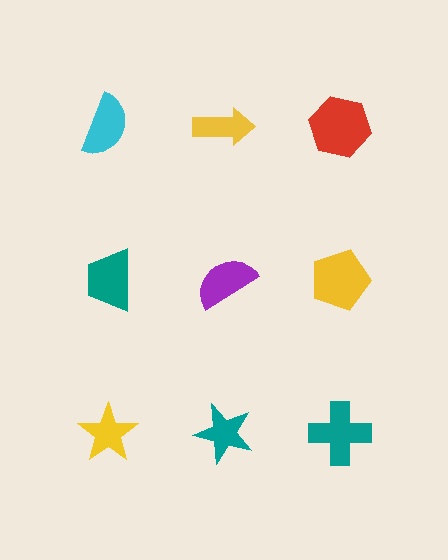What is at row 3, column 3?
A teal cross.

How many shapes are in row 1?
3 shapes.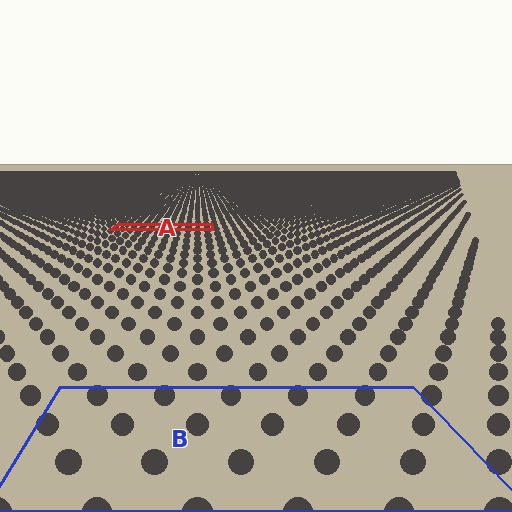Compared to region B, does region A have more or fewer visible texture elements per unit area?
Region A has more texture elements per unit area — they are packed more densely because it is farther away.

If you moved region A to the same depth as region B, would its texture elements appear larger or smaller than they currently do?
They would appear larger. At a closer depth, the same texture elements are projected at a bigger on-screen size.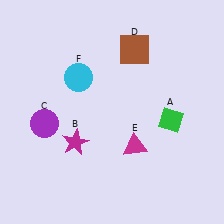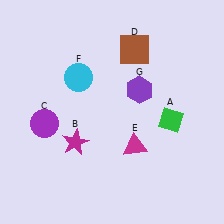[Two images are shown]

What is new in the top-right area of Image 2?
A purple hexagon (G) was added in the top-right area of Image 2.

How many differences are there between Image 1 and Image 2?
There is 1 difference between the two images.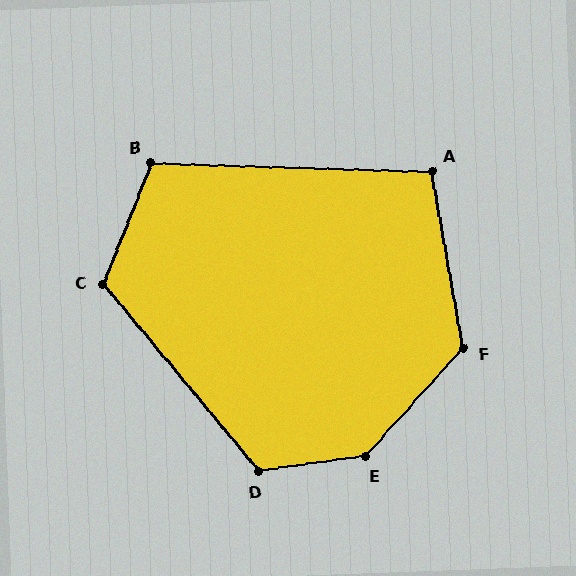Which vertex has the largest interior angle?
E, at approximately 140 degrees.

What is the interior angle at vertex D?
Approximately 122 degrees (obtuse).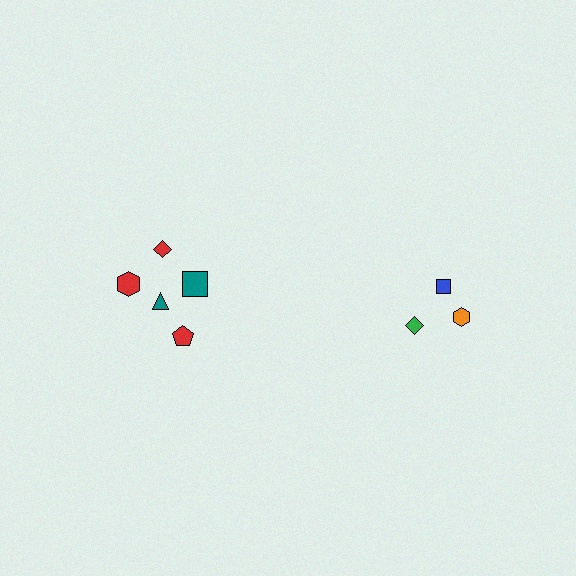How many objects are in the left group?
There are 5 objects.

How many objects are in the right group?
There are 3 objects.